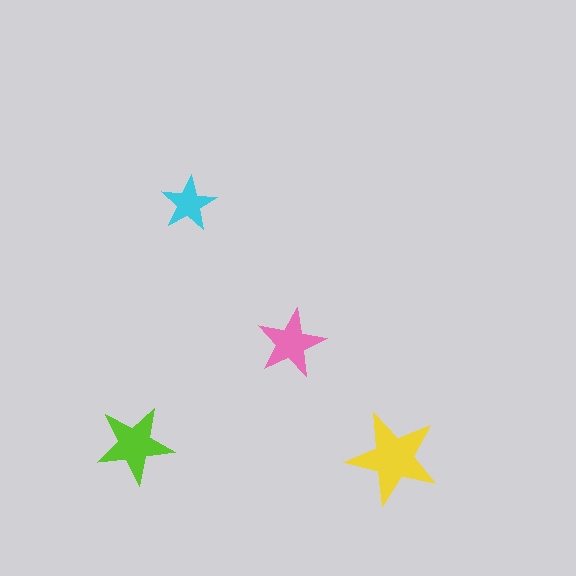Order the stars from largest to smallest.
the yellow one, the lime one, the pink one, the cyan one.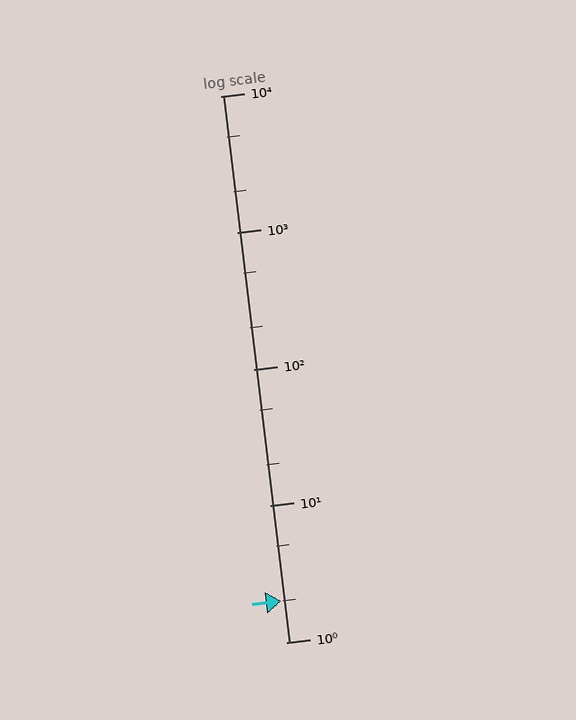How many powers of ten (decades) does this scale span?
The scale spans 4 decades, from 1 to 10000.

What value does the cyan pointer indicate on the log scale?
The pointer indicates approximately 2.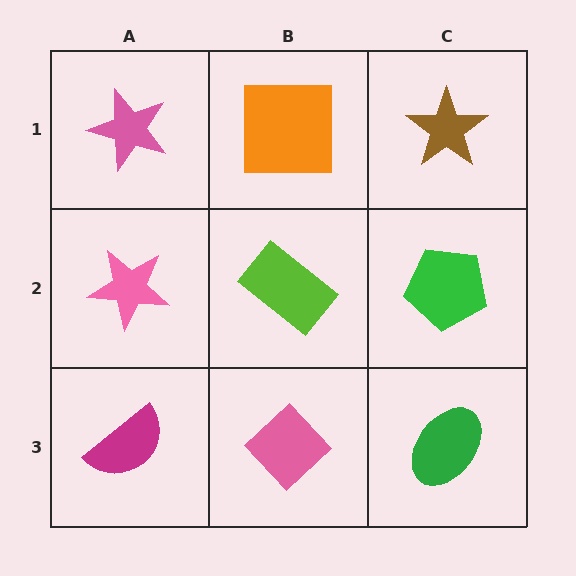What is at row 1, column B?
An orange square.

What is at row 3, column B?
A pink diamond.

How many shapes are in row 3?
3 shapes.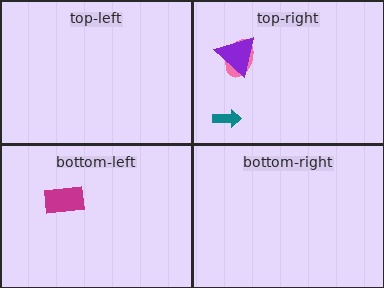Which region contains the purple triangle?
The top-right region.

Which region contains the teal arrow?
The top-right region.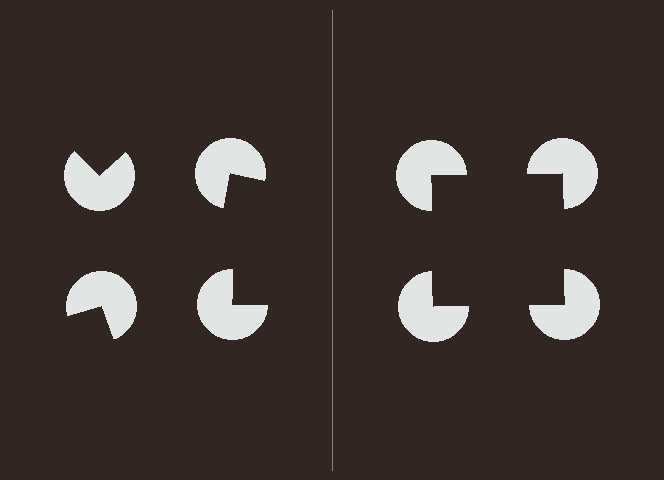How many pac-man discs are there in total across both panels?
8 — 4 on each side.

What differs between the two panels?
The pac-man discs are positioned identically on both sides; only the wedge orientations differ. On the right they align to a square; on the left they are misaligned.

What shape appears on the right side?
An illusory square.